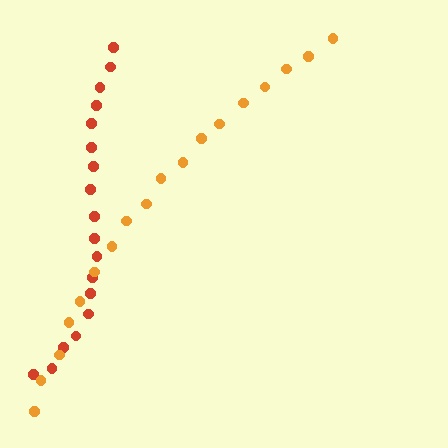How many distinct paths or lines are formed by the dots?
There are 2 distinct paths.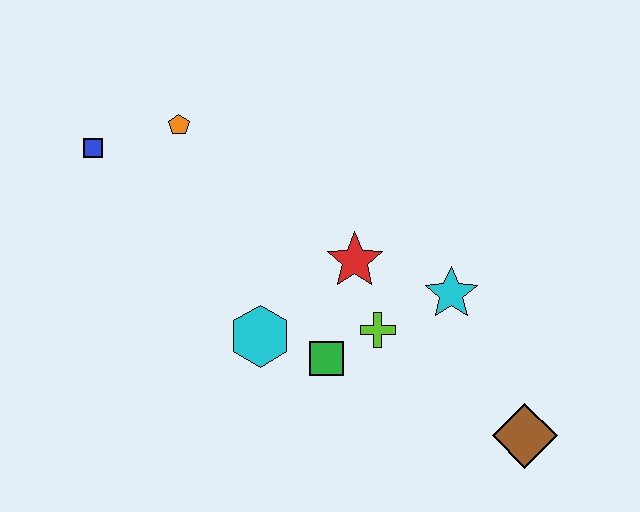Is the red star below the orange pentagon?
Yes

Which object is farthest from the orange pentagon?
The brown diamond is farthest from the orange pentagon.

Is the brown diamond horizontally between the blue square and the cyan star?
No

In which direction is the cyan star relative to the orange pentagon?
The cyan star is to the right of the orange pentagon.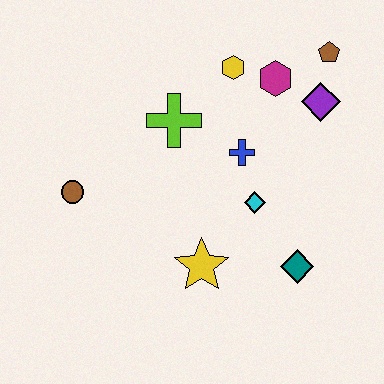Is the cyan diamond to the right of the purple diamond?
No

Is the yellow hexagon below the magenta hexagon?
No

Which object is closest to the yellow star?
The cyan diamond is closest to the yellow star.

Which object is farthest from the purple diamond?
The brown circle is farthest from the purple diamond.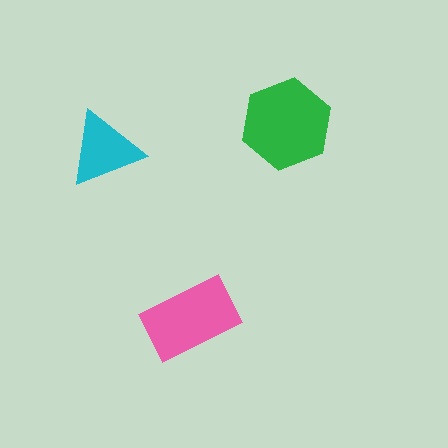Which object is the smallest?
The cyan triangle.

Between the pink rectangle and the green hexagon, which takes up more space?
The green hexagon.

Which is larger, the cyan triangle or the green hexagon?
The green hexagon.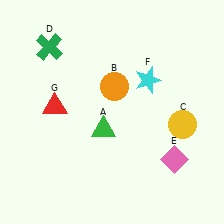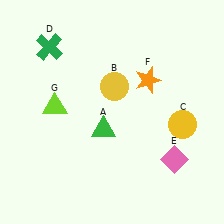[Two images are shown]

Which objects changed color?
B changed from orange to yellow. F changed from cyan to orange. G changed from red to lime.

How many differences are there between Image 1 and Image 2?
There are 3 differences between the two images.